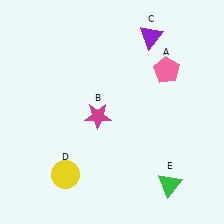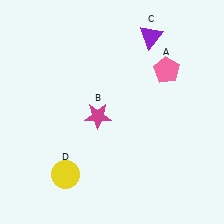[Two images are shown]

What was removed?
The green triangle (E) was removed in Image 2.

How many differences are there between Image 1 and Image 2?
There is 1 difference between the two images.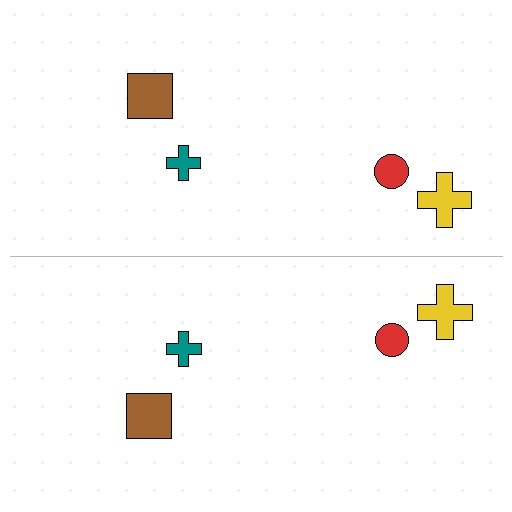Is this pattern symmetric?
Yes, this pattern has bilateral (reflection) symmetry.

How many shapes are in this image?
There are 8 shapes in this image.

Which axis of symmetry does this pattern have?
The pattern has a horizontal axis of symmetry running through the center of the image.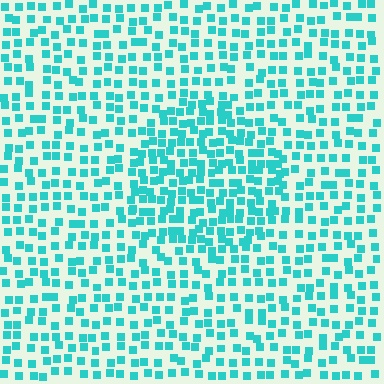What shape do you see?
I see a circle.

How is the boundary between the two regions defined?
The boundary is defined by a change in element density (approximately 1.7x ratio). All elements are the same color, size, and shape.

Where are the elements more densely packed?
The elements are more densely packed inside the circle boundary.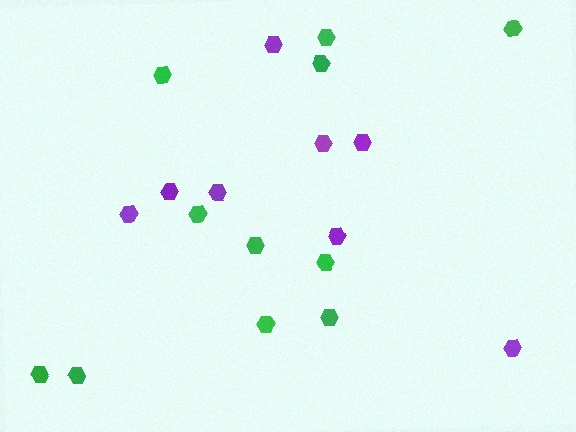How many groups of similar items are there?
There are 2 groups: one group of green hexagons (11) and one group of purple hexagons (8).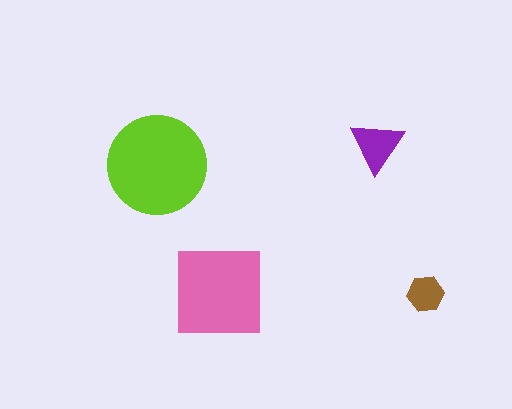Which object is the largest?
The lime circle.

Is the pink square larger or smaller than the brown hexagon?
Larger.